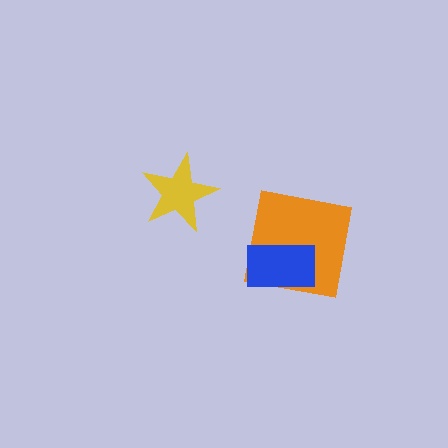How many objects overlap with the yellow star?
0 objects overlap with the yellow star.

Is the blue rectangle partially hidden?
No, no other shape covers it.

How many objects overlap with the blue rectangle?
1 object overlaps with the blue rectangle.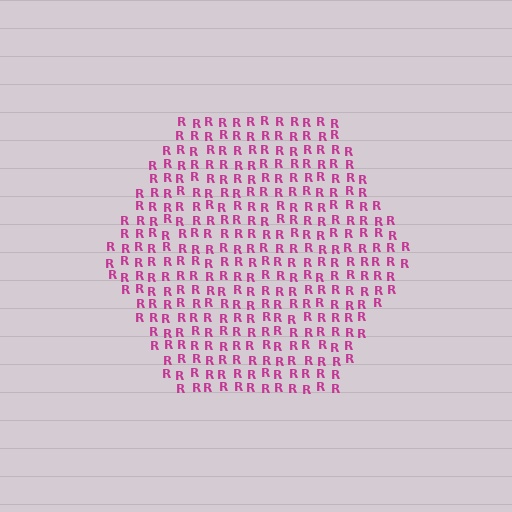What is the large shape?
The large shape is a hexagon.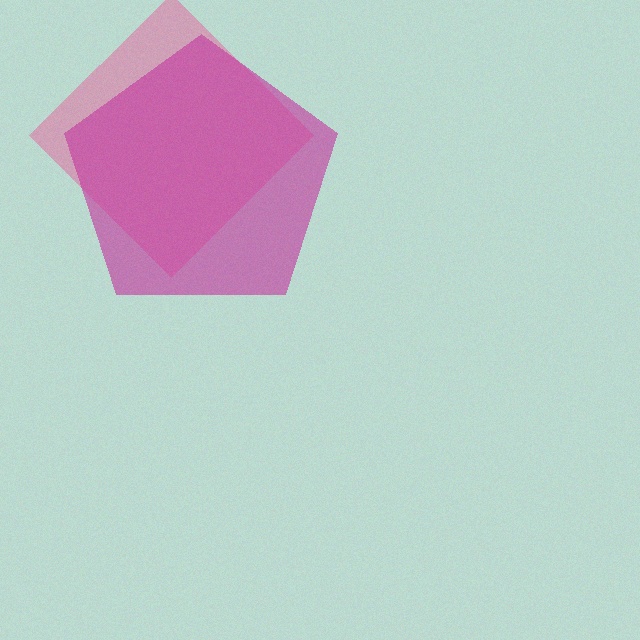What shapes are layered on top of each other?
The layered shapes are: a pink diamond, a magenta pentagon.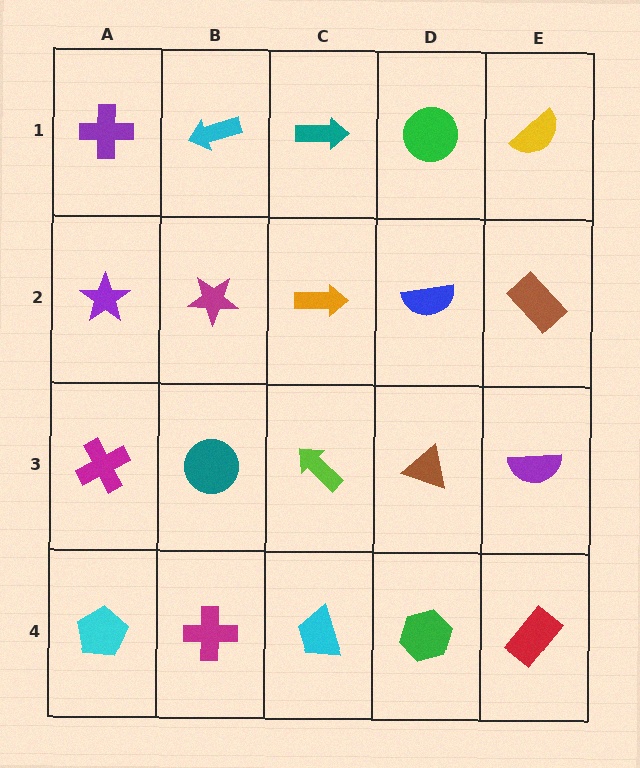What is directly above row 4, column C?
A lime arrow.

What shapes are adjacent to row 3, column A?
A purple star (row 2, column A), a cyan pentagon (row 4, column A), a teal circle (row 3, column B).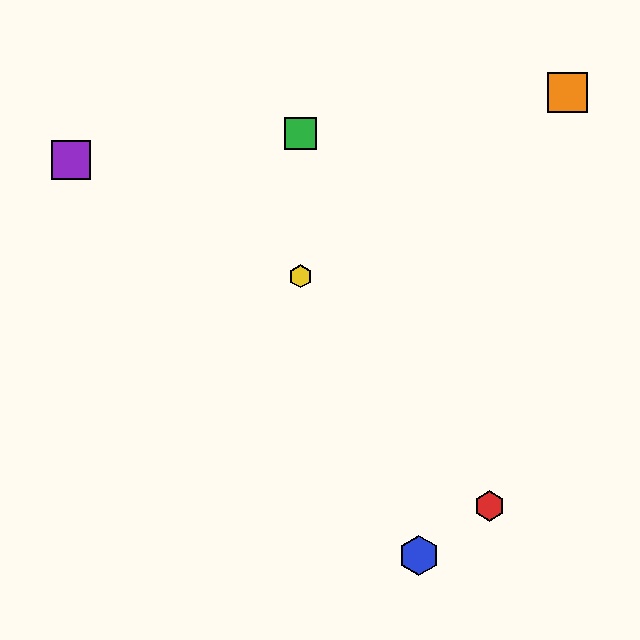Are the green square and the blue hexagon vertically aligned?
No, the green square is at x≈301 and the blue hexagon is at x≈419.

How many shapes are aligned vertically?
2 shapes (the green square, the yellow hexagon) are aligned vertically.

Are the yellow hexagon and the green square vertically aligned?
Yes, both are at x≈301.